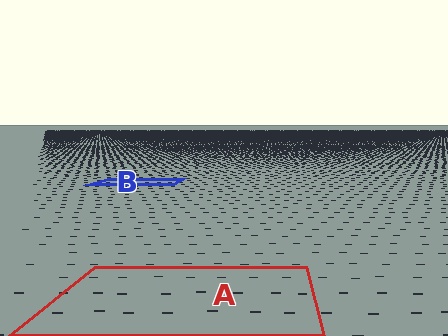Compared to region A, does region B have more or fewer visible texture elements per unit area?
Region B has more texture elements per unit area — they are packed more densely because it is farther away.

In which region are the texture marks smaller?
The texture marks are smaller in region B, because it is farther away.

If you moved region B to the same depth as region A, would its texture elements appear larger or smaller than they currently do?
They would appear larger. At a closer depth, the same texture elements are projected at a bigger on-screen size.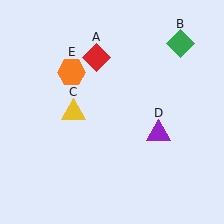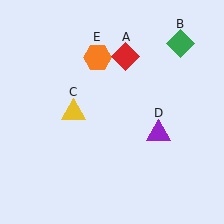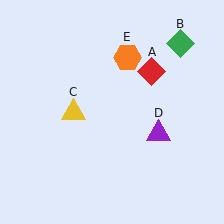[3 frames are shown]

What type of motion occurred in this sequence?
The red diamond (object A), orange hexagon (object E) rotated clockwise around the center of the scene.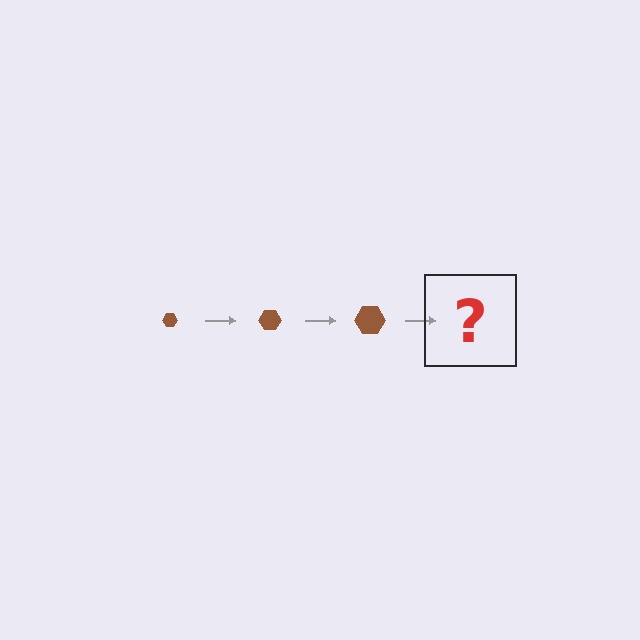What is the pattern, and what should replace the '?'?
The pattern is that the hexagon gets progressively larger each step. The '?' should be a brown hexagon, larger than the previous one.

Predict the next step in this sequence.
The next step is a brown hexagon, larger than the previous one.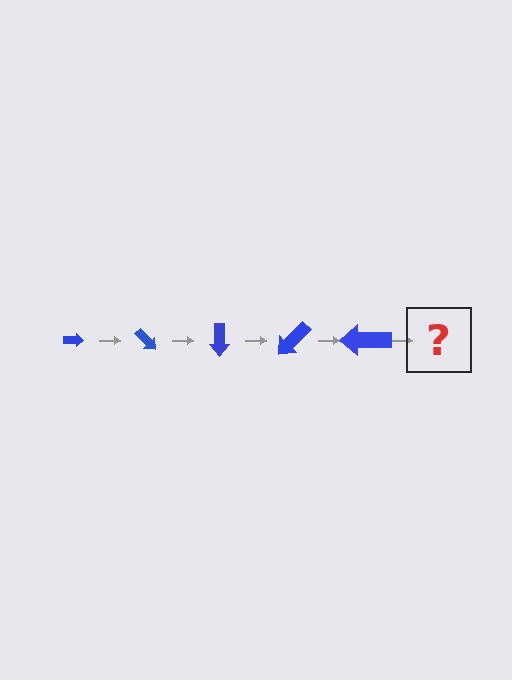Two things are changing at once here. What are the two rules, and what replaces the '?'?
The two rules are that the arrow grows larger each step and it rotates 45 degrees each step. The '?' should be an arrow, larger than the previous one and rotated 225 degrees from the start.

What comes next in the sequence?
The next element should be an arrow, larger than the previous one and rotated 225 degrees from the start.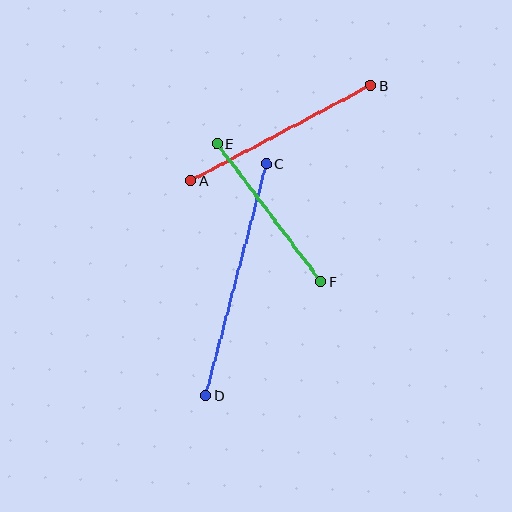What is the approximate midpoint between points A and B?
The midpoint is at approximately (281, 133) pixels.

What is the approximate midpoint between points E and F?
The midpoint is at approximately (269, 212) pixels.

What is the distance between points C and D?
The distance is approximately 240 pixels.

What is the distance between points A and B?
The distance is approximately 204 pixels.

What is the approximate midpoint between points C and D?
The midpoint is at approximately (236, 279) pixels.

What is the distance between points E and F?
The distance is approximately 173 pixels.